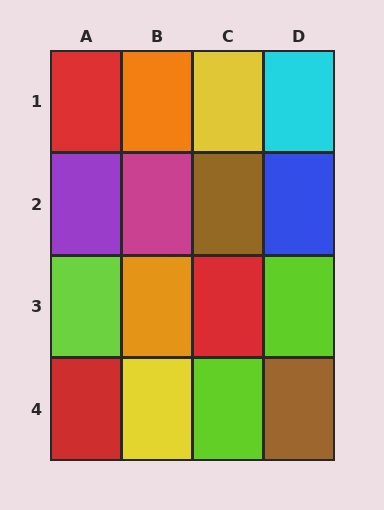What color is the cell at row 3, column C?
Red.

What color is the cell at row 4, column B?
Yellow.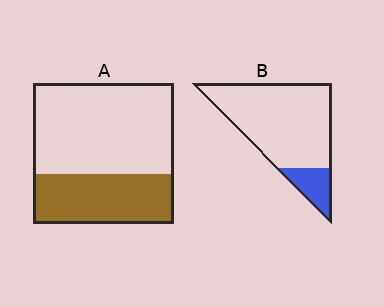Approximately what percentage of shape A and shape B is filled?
A is approximately 35% and B is approximately 15%.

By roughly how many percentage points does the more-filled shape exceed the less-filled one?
By roughly 20 percentage points (A over B).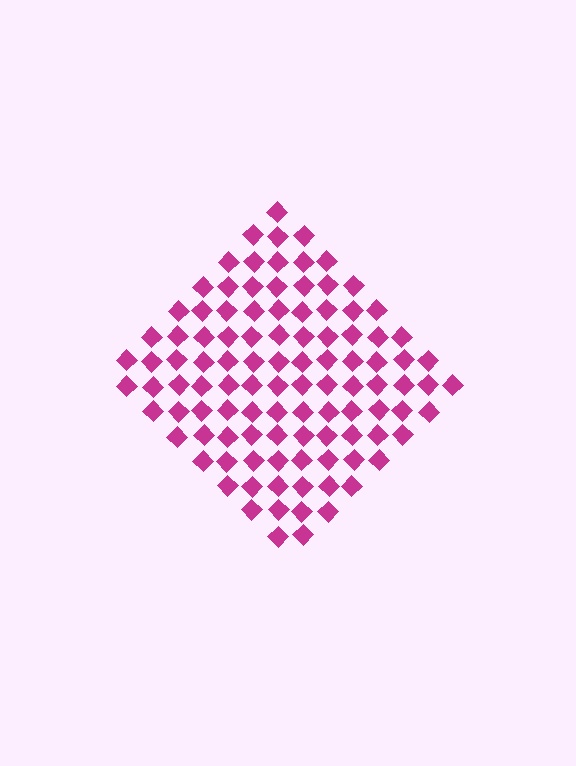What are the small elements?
The small elements are diamonds.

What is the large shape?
The large shape is a diamond.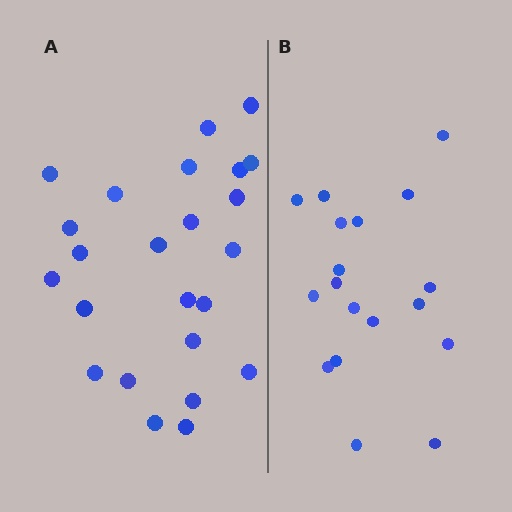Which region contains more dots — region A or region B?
Region A (the left region) has more dots.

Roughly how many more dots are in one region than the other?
Region A has about 6 more dots than region B.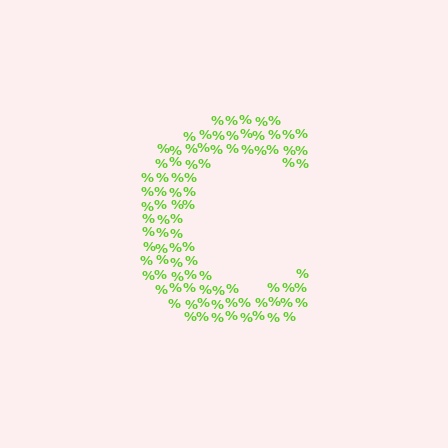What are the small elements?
The small elements are percent signs.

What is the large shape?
The large shape is the letter C.